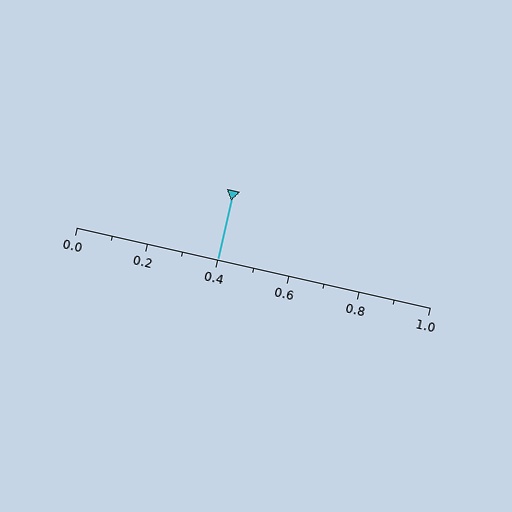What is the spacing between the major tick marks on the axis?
The major ticks are spaced 0.2 apart.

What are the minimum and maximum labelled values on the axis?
The axis runs from 0.0 to 1.0.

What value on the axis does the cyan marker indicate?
The marker indicates approximately 0.4.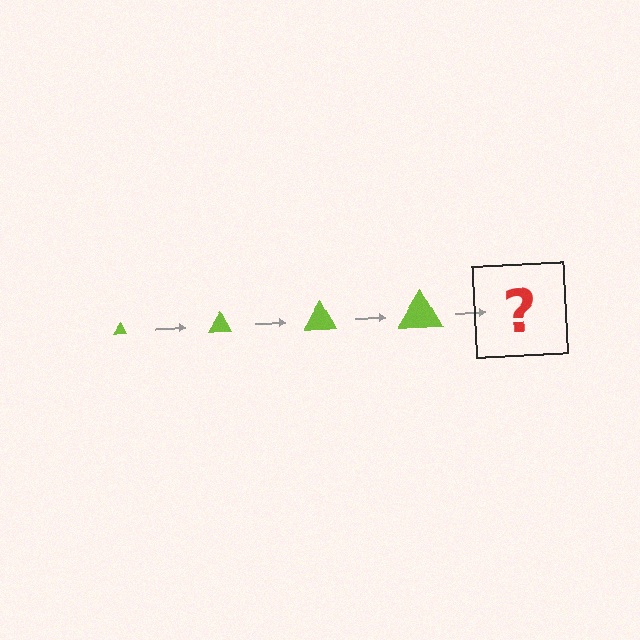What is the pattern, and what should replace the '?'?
The pattern is that the triangle gets progressively larger each step. The '?' should be a lime triangle, larger than the previous one.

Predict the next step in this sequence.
The next step is a lime triangle, larger than the previous one.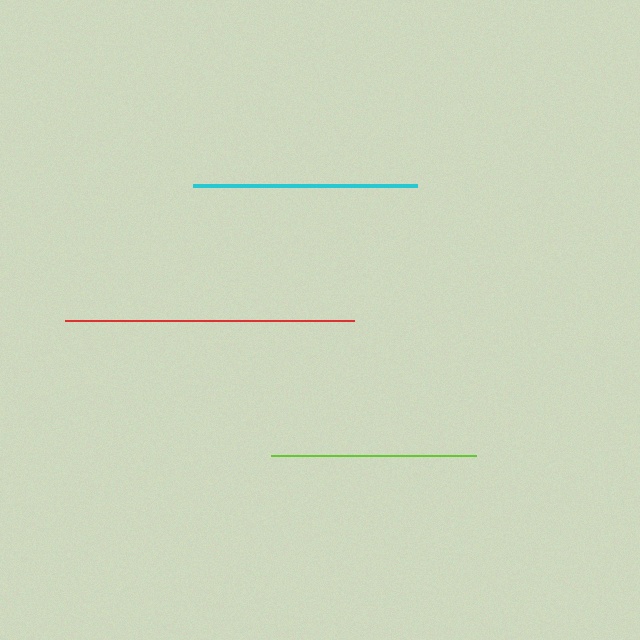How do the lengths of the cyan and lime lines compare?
The cyan and lime lines are approximately the same length.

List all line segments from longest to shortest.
From longest to shortest: red, cyan, lime.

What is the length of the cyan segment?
The cyan segment is approximately 224 pixels long.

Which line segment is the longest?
The red line is the longest at approximately 289 pixels.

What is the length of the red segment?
The red segment is approximately 289 pixels long.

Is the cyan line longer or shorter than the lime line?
The cyan line is longer than the lime line.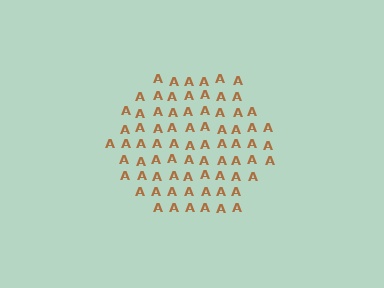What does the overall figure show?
The overall figure shows a hexagon.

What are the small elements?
The small elements are letter A's.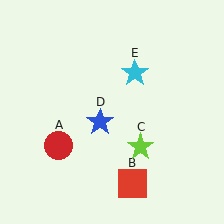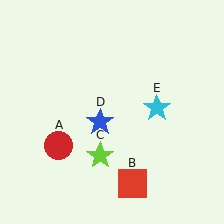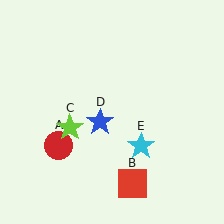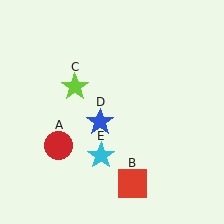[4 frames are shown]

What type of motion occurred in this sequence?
The lime star (object C), cyan star (object E) rotated clockwise around the center of the scene.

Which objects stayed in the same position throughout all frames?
Red circle (object A) and red square (object B) and blue star (object D) remained stationary.